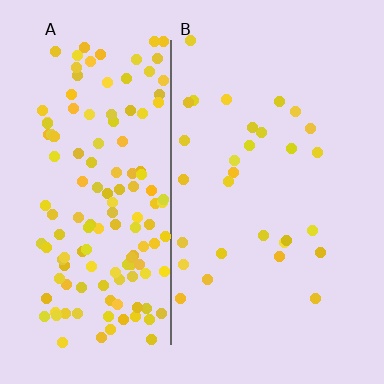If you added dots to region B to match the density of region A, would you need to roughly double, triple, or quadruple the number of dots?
Approximately quadruple.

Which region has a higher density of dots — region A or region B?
A (the left).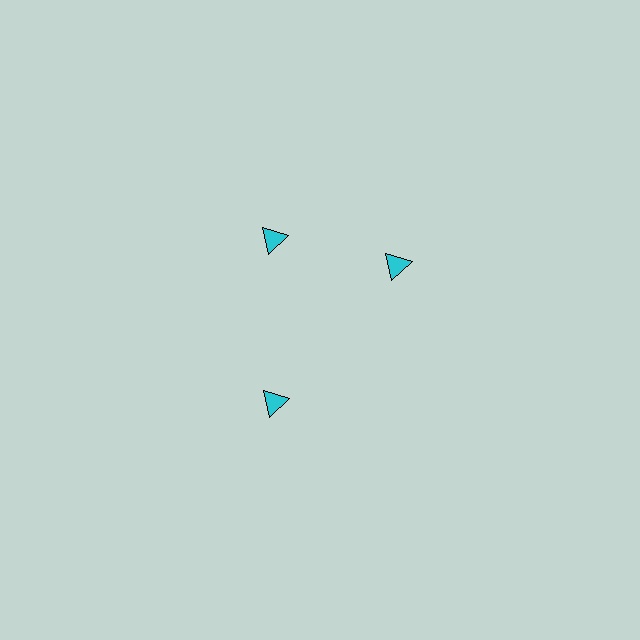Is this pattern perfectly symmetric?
No. The 3 cyan triangles are arranged in a ring, but one element near the 3 o'clock position is rotated out of alignment along the ring, breaking the 3-fold rotational symmetry.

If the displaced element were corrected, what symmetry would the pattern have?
It would have 3-fold rotational symmetry — the pattern would map onto itself every 120 degrees.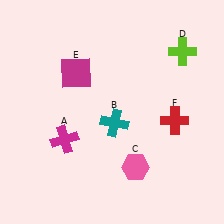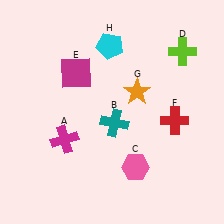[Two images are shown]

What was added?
An orange star (G), a cyan pentagon (H) were added in Image 2.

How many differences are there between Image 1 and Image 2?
There are 2 differences between the two images.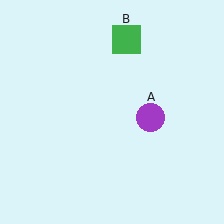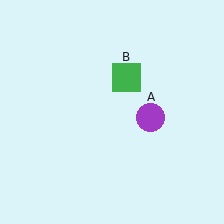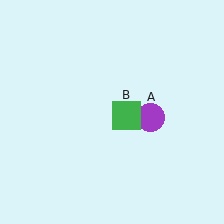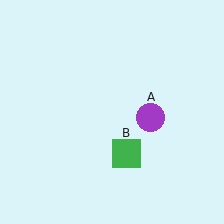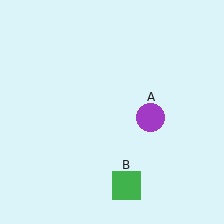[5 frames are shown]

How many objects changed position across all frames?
1 object changed position: green square (object B).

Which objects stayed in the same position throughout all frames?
Purple circle (object A) remained stationary.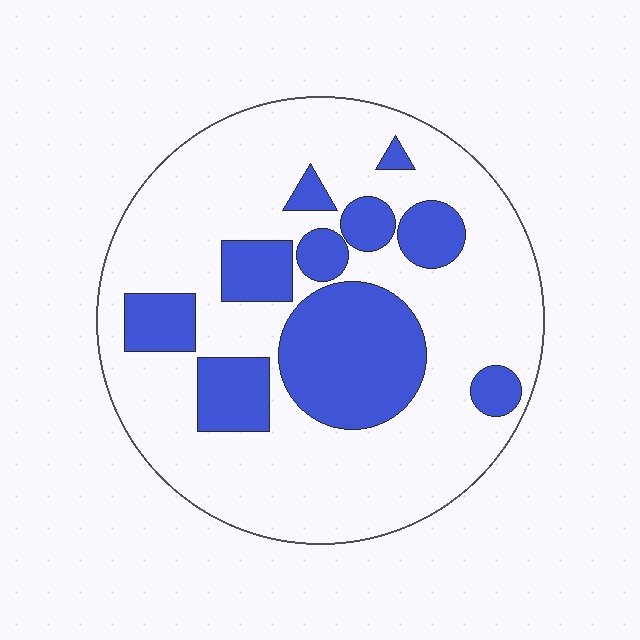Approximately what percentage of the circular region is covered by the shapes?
Approximately 30%.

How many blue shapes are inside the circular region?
10.